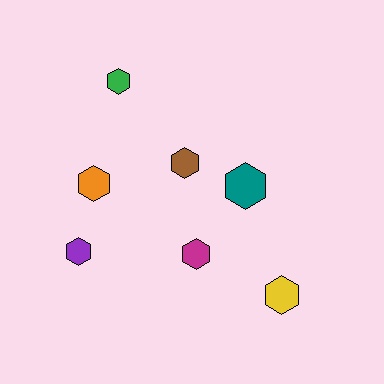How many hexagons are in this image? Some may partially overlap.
There are 7 hexagons.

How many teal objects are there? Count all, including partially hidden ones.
There is 1 teal object.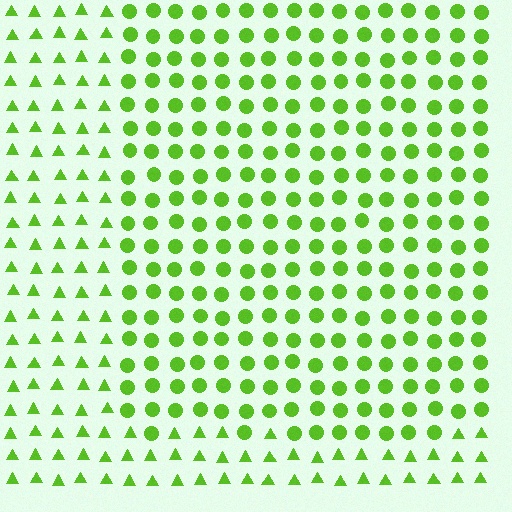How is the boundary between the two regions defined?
The boundary is defined by a change in element shape: circles inside vs. triangles outside. All elements share the same color and spacing.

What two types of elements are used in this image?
The image uses circles inside the rectangle region and triangles outside it.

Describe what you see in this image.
The image is filled with small lime elements arranged in a uniform grid. A rectangle-shaped region contains circles, while the surrounding area contains triangles. The boundary is defined purely by the change in element shape.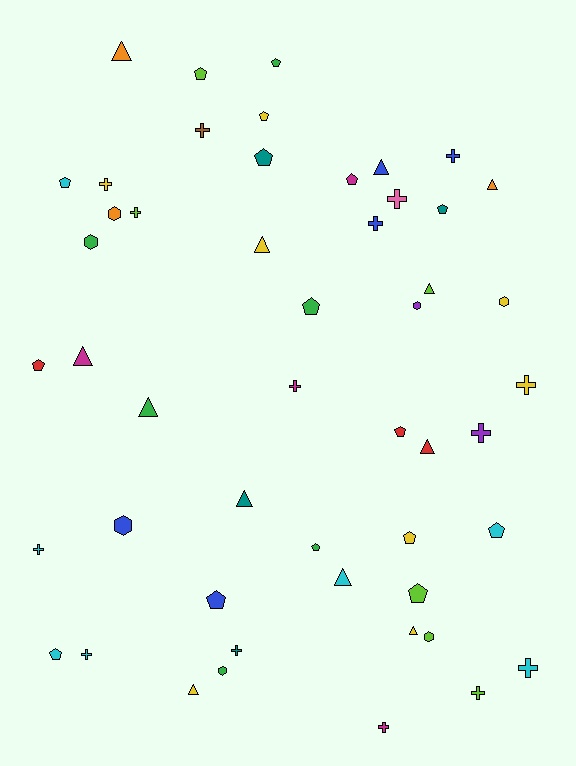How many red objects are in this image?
There are 3 red objects.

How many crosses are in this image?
There are 15 crosses.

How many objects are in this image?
There are 50 objects.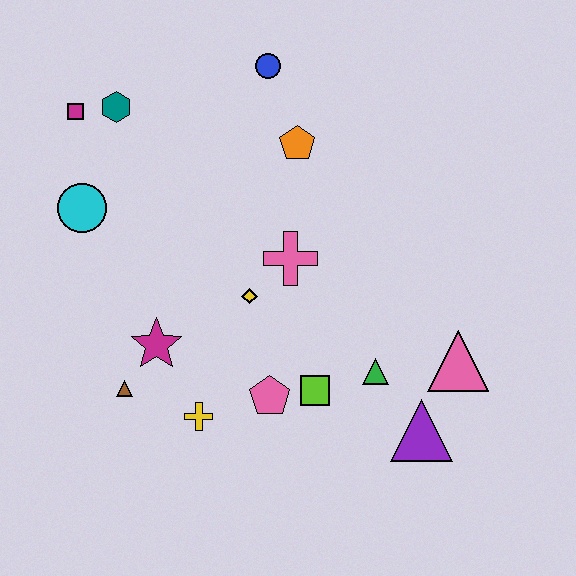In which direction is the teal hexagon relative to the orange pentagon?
The teal hexagon is to the left of the orange pentagon.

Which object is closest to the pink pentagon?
The lime square is closest to the pink pentagon.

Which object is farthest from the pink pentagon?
The magenta square is farthest from the pink pentagon.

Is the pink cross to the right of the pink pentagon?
Yes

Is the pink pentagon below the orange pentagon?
Yes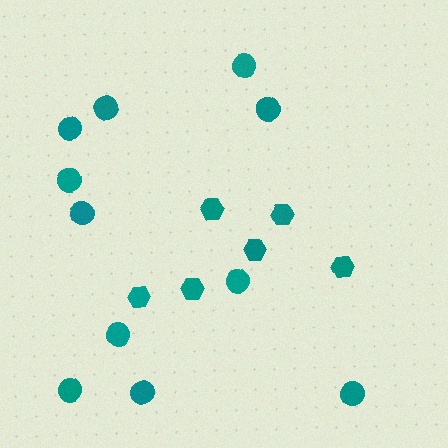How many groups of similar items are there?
There are 2 groups: one group of circles (11) and one group of hexagons (6).